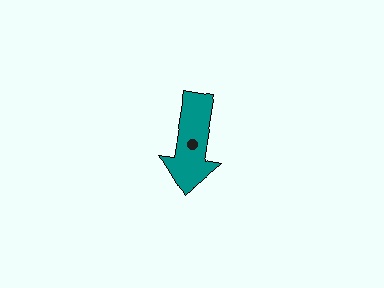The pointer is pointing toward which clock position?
Roughly 6 o'clock.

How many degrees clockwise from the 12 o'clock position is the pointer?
Approximately 189 degrees.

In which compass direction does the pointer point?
South.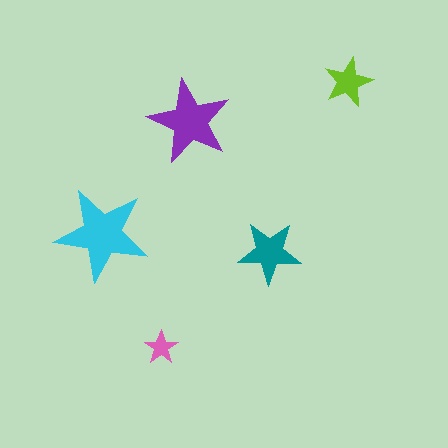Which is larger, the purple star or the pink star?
The purple one.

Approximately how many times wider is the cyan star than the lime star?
About 2 times wider.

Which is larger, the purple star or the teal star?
The purple one.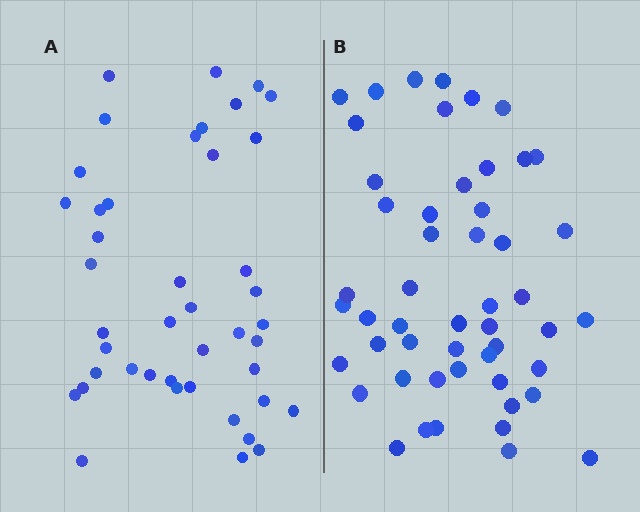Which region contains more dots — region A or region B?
Region B (the right region) has more dots.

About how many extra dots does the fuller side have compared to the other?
Region B has roughly 8 or so more dots than region A.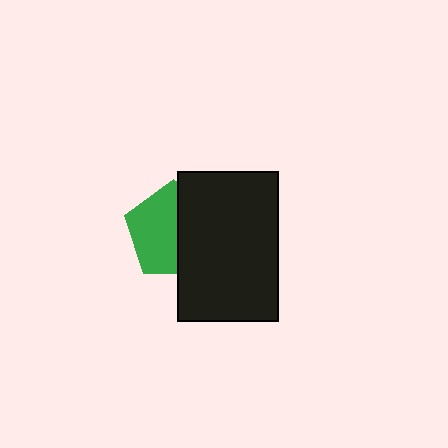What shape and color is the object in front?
The object in front is a black rectangle.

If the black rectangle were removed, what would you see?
You would see the complete green pentagon.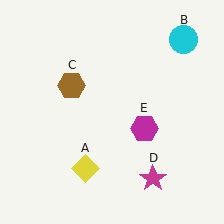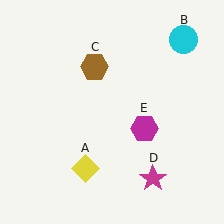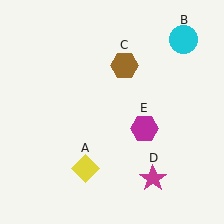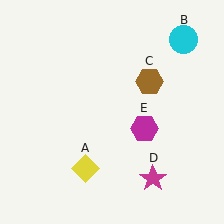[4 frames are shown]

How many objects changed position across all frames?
1 object changed position: brown hexagon (object C).